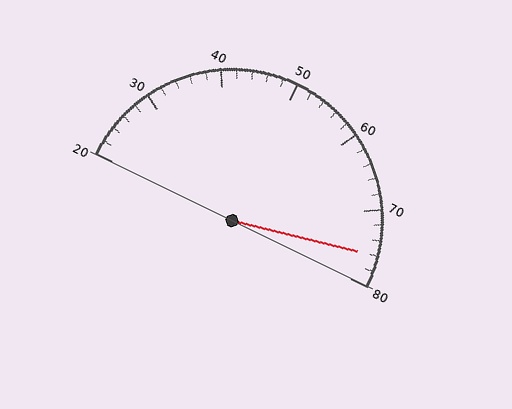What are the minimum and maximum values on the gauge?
The gauge ranges from 20 to 80.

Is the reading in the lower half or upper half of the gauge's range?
The reading is in the upper half of the range (20 to 80).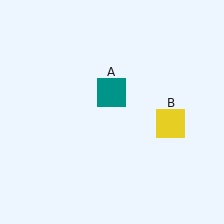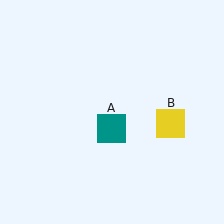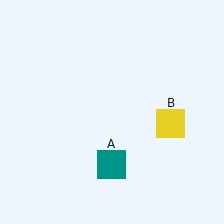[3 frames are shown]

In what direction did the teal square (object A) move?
The teal square (object A) moved down.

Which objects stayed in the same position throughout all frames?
Yellow square (object B) remained stationary.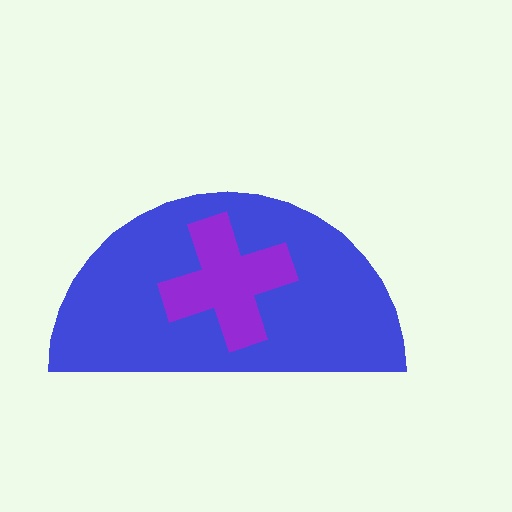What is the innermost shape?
The purple cross.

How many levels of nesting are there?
2.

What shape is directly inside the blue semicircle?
The purple cross.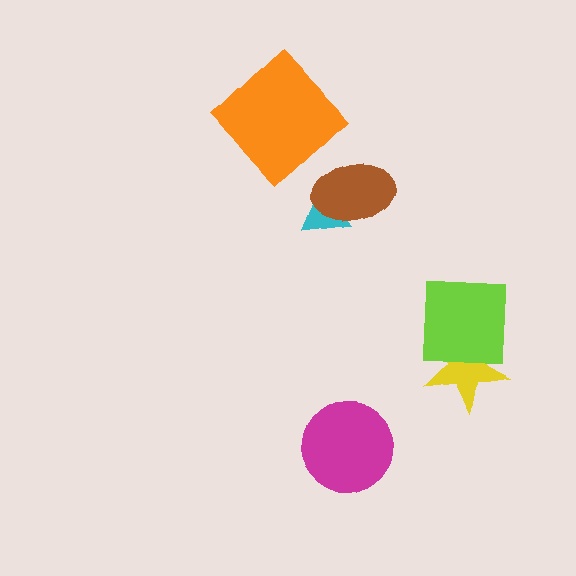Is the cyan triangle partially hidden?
Yes, it is partially covered by another shape.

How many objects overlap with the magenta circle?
0 objects overlap with the magenta circle.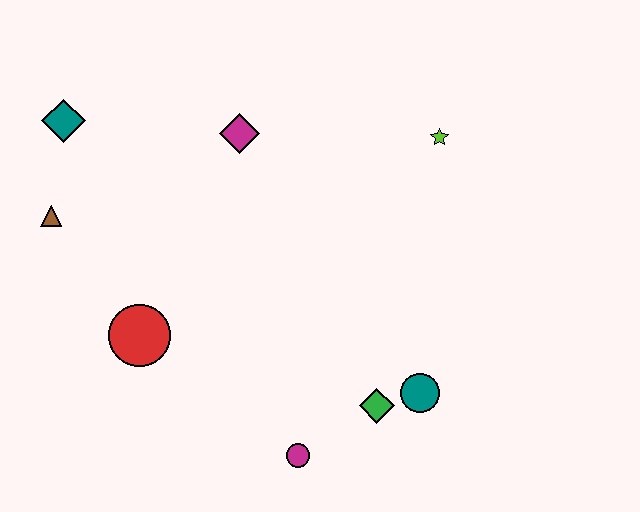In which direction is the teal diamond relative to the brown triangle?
The teal diamond is above the brown triangle.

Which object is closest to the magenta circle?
The green diamond is closest to the magenta circle.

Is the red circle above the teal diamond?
No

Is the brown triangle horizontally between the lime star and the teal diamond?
No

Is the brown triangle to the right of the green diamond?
No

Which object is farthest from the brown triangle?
The teal circle is farthest from the brown triangle.